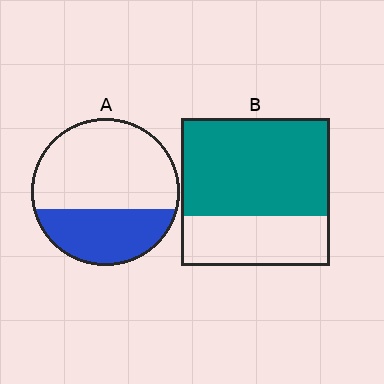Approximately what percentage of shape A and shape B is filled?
A is approximately 35% and B is approximately 65%.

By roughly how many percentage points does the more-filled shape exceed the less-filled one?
By roughly 30 percentage points (B over A).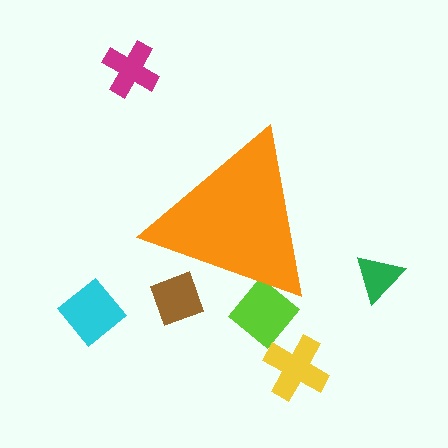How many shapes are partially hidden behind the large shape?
2 shapes are partially hidden.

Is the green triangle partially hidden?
No, the green triangle is fully visible.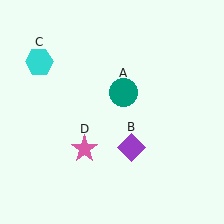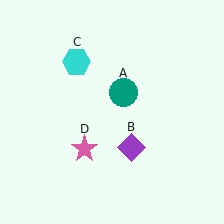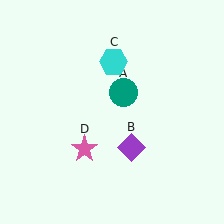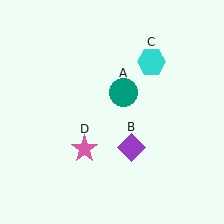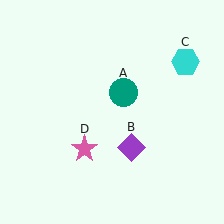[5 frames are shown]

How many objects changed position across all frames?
1 object changed position: cyan hexagon (object C).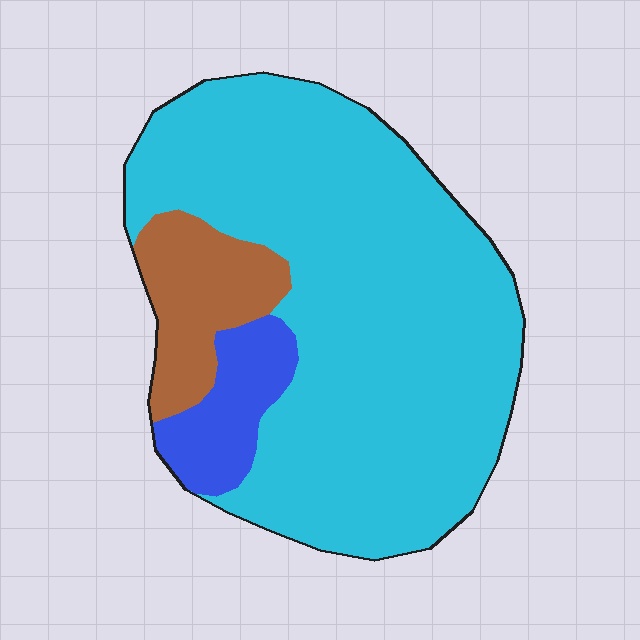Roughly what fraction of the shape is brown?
Brown takes up about one eighth (1/8) of the shape.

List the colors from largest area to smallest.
From largest to smallest: cyan, brown, blue.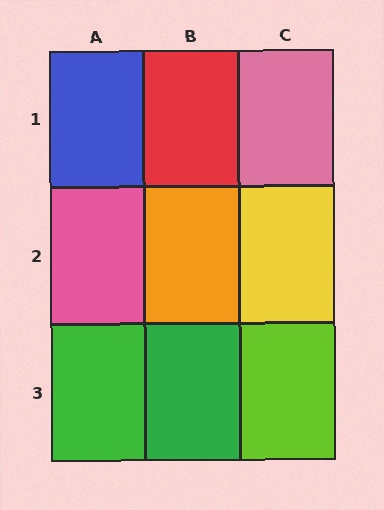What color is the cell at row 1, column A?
Blue.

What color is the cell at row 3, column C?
Lime.